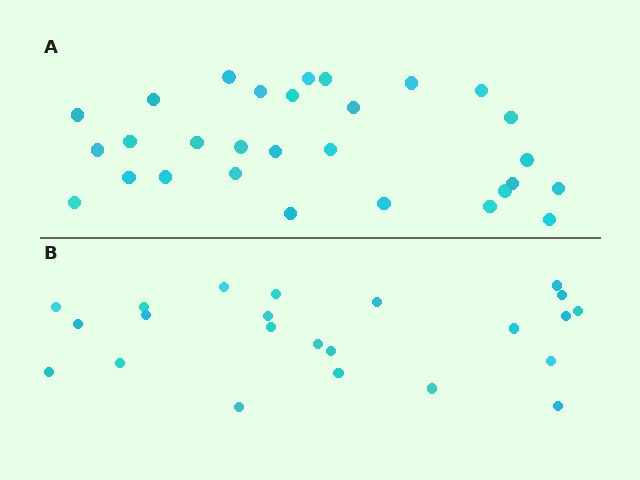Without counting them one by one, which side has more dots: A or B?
Region A (the top region) has more dots.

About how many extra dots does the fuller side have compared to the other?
Region A has about 6 more dots than region B.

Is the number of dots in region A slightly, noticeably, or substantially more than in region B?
Region A has noticeably more, but not dramatically so. The ratio is roughly 1.3 to 1.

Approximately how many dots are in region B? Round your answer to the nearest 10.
About 20 dots. (The exact count is 23, which rounds to 20.)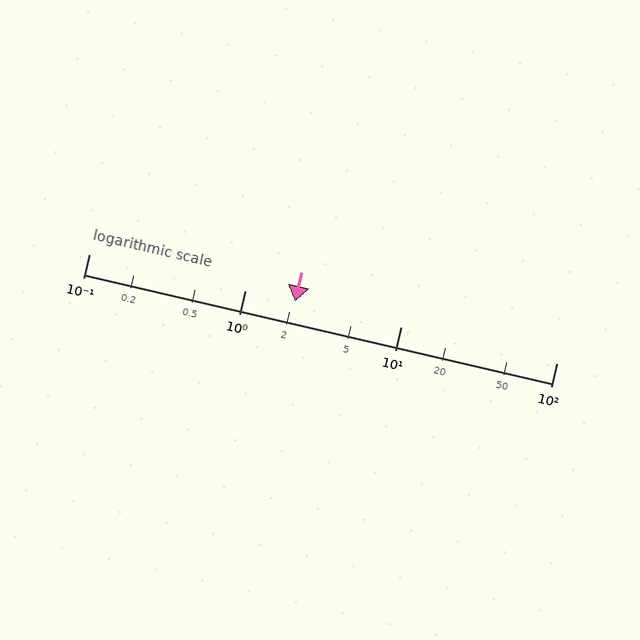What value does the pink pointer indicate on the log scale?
The pointer indicates approximately 2.1.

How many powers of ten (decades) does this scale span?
The scale spans 3 decades, from 0.1 to 100.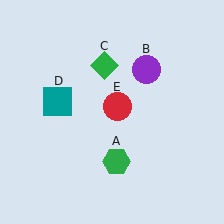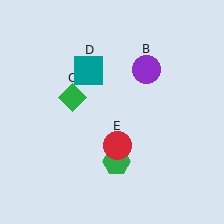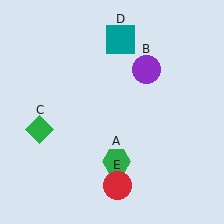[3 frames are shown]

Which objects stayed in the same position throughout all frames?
Green hexagon (object A) and purple circle (object B) remained stationary.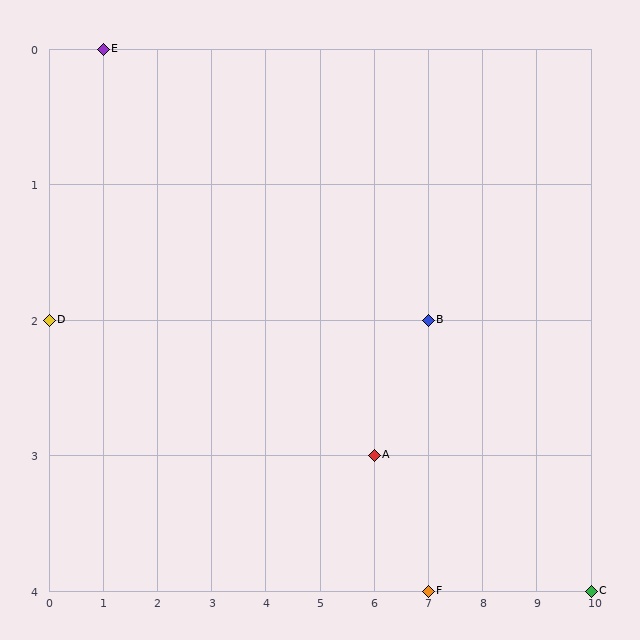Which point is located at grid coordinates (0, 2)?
Point D is at (0, 2).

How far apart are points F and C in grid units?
Points F and C are 3 columns apart.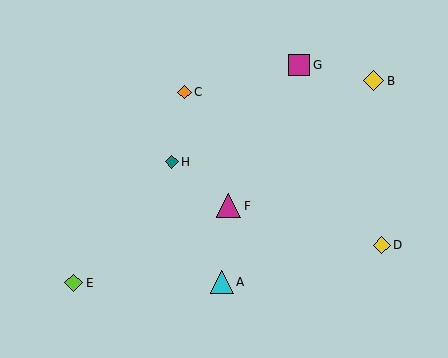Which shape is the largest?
The magenta triangle (labeled F) is the largest.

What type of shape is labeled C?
Shape C is an orange diamond.